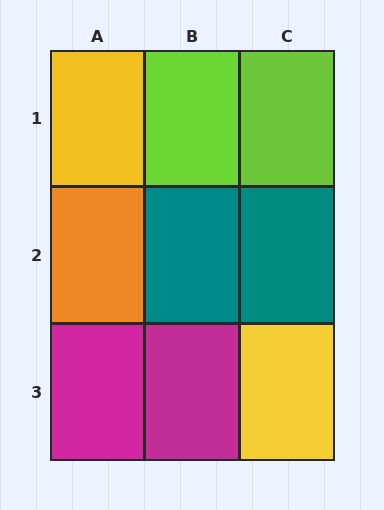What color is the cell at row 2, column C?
Teal.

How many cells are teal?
2 cells are teal.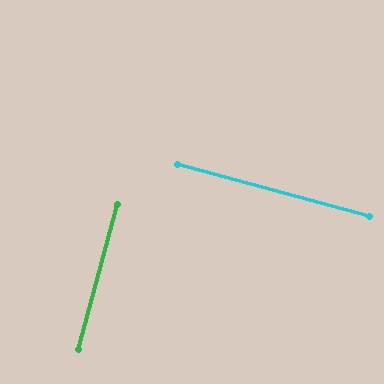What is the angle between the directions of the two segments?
Approximately 90 degrees.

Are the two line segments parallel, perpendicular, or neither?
Perpendicular — they meet at approximately 90°.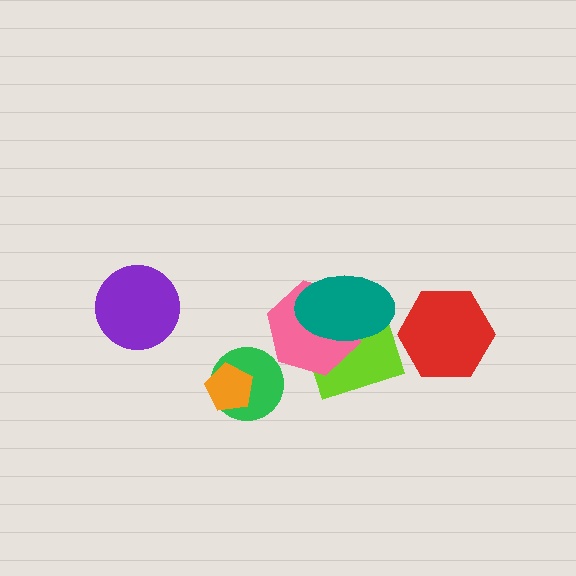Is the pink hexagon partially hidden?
Yes, it is partially covered by another shape.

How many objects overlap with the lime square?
2 objects overlap with the lime square.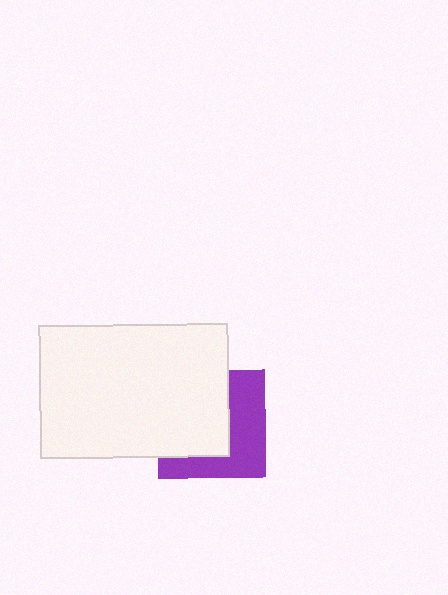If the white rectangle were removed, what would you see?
You would see the complete purple square.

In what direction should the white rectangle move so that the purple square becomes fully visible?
The white rectangle should move toward the upper-left. That is the shortest direction to clear the overlap and leave the purple square fully visible.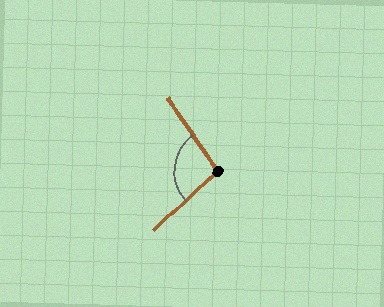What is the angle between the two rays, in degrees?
Approximately 98 degrees.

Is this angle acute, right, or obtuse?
It is obtuse.